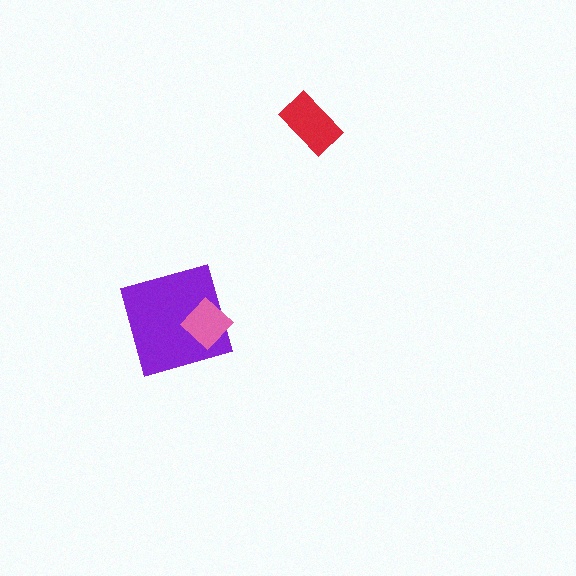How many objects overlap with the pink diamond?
1 object overlaps with the pink diamond.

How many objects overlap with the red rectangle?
0 objects overlap with the red rectangle.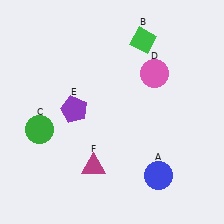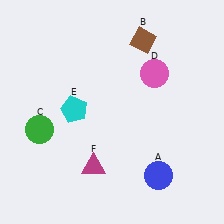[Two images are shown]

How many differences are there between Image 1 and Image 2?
There are 2 differences between the two images.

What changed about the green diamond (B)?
In Image 1, B is green. In Image 2, it changed to brown.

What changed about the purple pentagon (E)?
In Image 1, E is purple. In Image 2, it changed to cyan.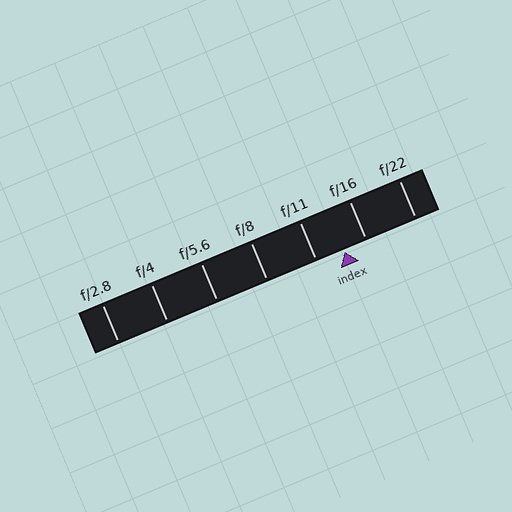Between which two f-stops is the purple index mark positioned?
The index mark is between f/11 and f/16.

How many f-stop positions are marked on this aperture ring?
There are 7 f-stop positions marked.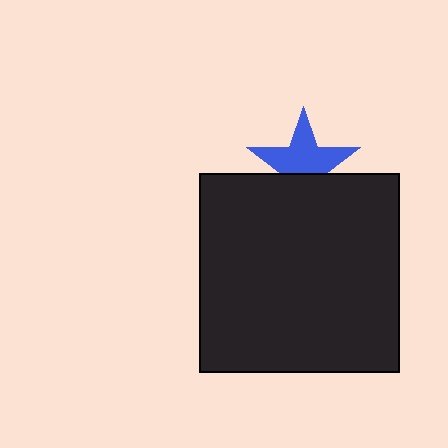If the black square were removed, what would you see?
You would see the complete blue star.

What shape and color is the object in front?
The object in front is a black square.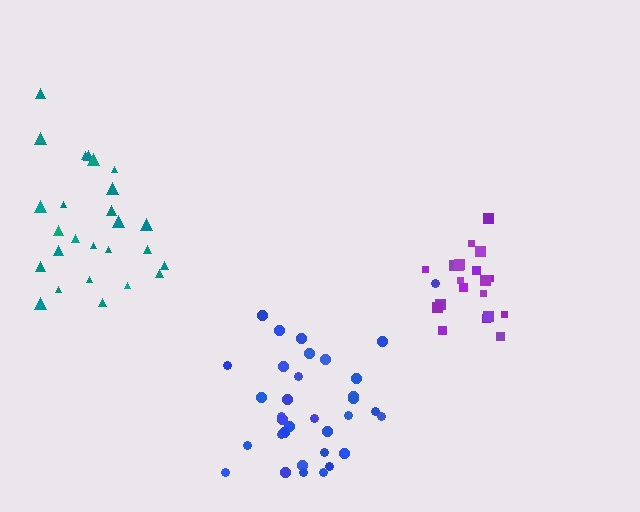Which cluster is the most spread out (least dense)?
Teal.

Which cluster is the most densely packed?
Purple.